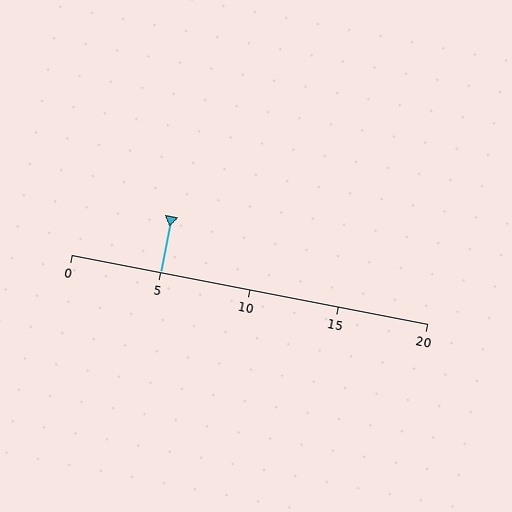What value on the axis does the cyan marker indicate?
The marker indicates approximately 5.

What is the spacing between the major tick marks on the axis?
The major ticks are spaced 5 apart.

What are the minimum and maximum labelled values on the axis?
The axis runs from 0 to 20.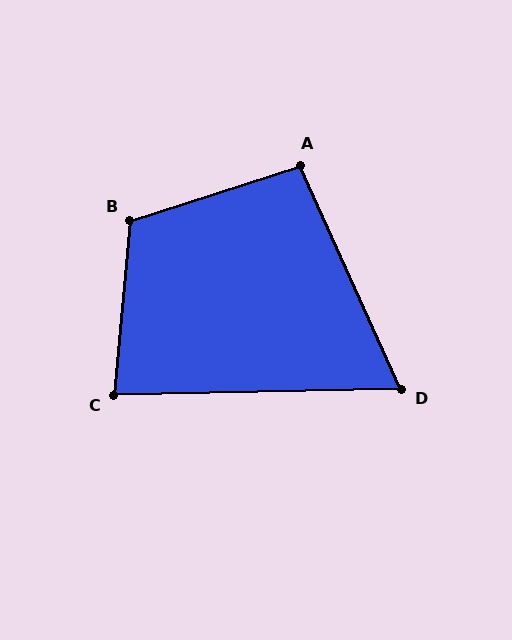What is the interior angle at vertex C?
Approximately 84 degrees (acute).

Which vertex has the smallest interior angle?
D, at approximately 67 degrees.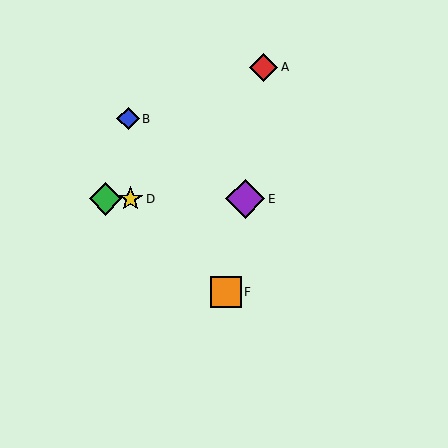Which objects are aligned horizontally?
Objects C, D, E are aligned horizontally.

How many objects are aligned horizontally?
3 objects (C, D, E) are aligned horizontally.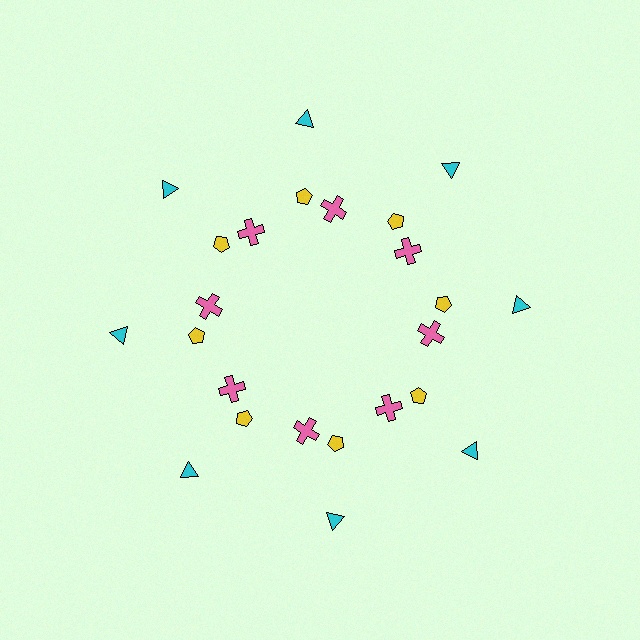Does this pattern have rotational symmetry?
Yes, this pattern has 8-fold rotational symmetry. It looks the same after rotating 45 degrees around the center.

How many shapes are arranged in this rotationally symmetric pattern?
There are 24 shapes, arranged in 8 groups of 3.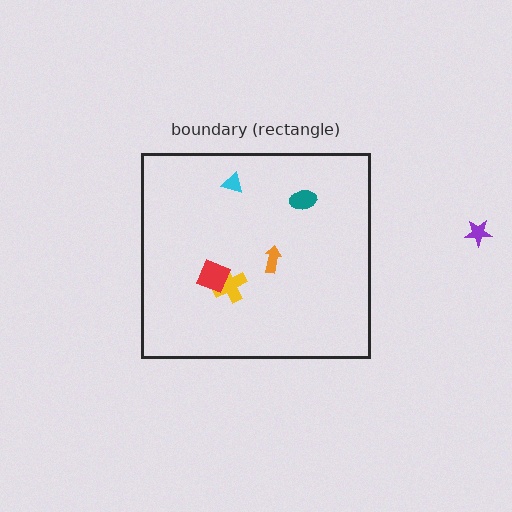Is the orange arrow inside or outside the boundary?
Inside.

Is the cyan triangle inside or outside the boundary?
Inside.